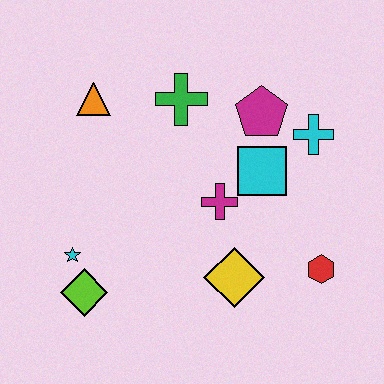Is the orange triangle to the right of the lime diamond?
Yes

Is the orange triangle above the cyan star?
Yes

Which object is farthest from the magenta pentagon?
The lime diamond is farthest from the magenta pentagon.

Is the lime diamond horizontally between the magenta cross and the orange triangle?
No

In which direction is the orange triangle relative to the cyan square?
The orange triangle is to the left of the cyan square.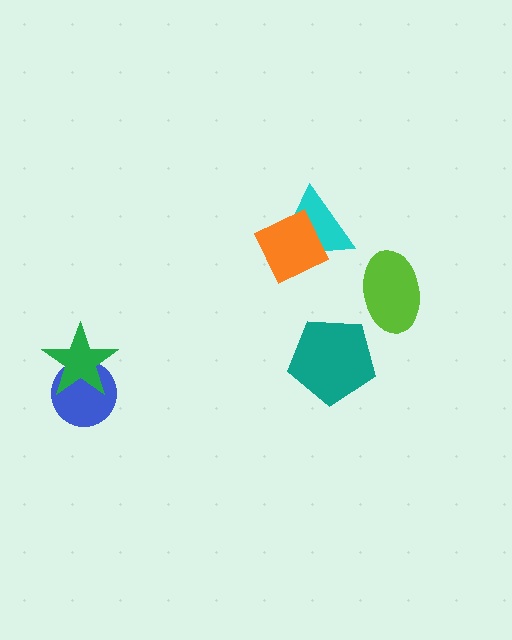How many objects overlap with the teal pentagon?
0 objects overlap with the teal pentagon.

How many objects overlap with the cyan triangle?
1 object overlaps with the cyan triangle.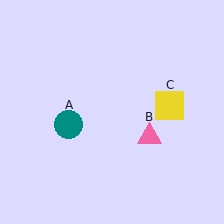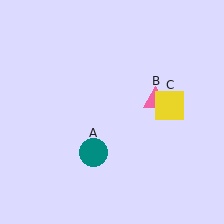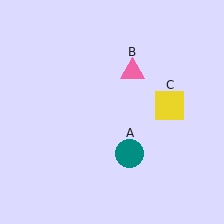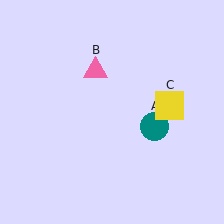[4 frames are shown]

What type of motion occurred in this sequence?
The teal circle (object A), pink triangle (object B) rotated counterclockwise around the center of the scene.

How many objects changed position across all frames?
2 objects changed position: teal circle (object A), pink triangle (object B).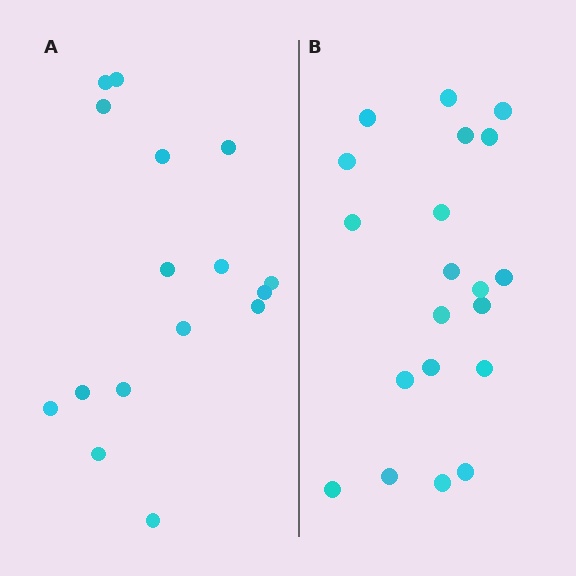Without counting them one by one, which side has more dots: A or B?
Region B (the right region) has more dots.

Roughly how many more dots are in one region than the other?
Region B has about 4 more dots than region A.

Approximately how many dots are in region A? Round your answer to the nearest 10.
About 20 dots. (The exact count is 16, which rounds to 20.)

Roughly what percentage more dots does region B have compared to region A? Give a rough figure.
About 25% more.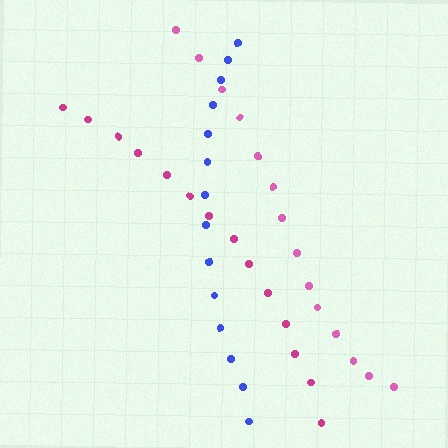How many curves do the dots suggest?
There are 3 distinct paths.